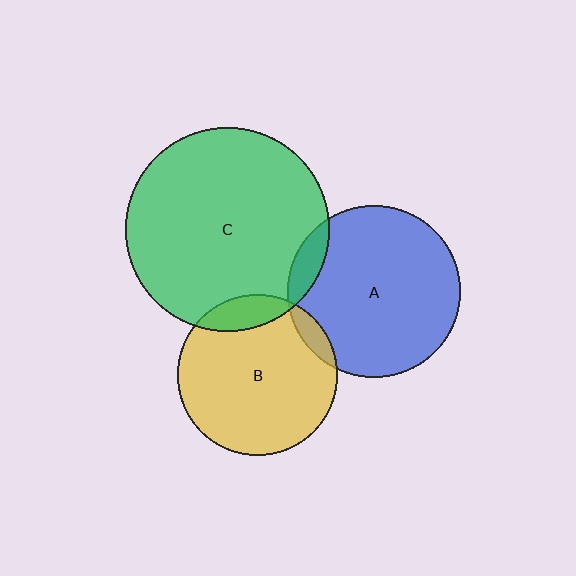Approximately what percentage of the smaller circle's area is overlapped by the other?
Approximately 5%.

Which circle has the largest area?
Circle C (green).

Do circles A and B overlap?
Yes.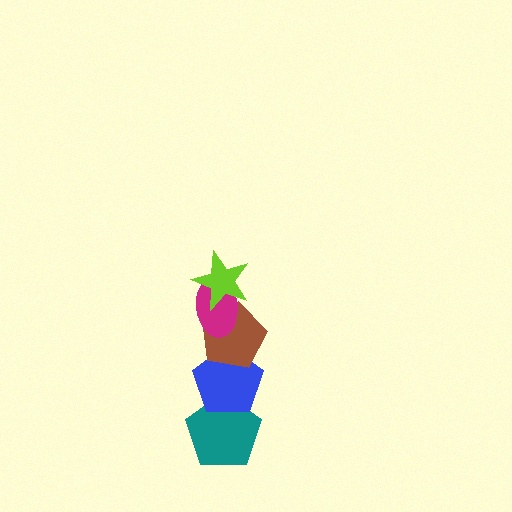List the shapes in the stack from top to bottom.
From top to bottom: the lime star, the magenta ellipse, the brown pentagon, the blue pentagon, the teal pentagon.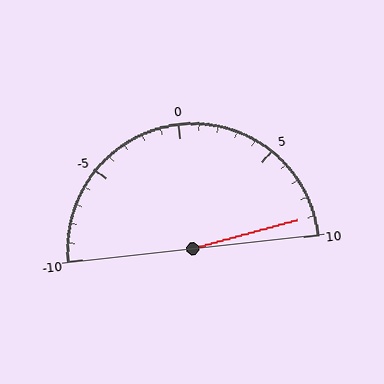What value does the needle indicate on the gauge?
The needle indicates approximately 9.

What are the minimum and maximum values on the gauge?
The gauge ranges from -10 to 10.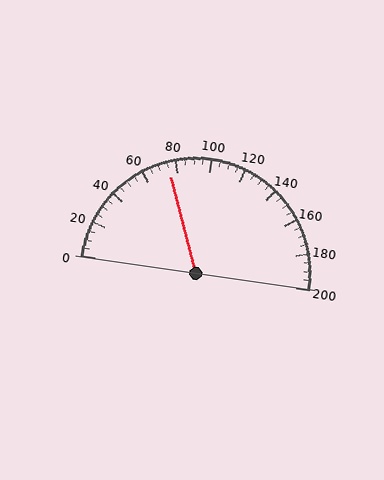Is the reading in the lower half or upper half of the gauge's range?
The reading is in the lower half of the range (0 to 200).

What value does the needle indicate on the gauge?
The needle indicates approximately 75.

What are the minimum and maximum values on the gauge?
The gauge ranges from 0 to 200.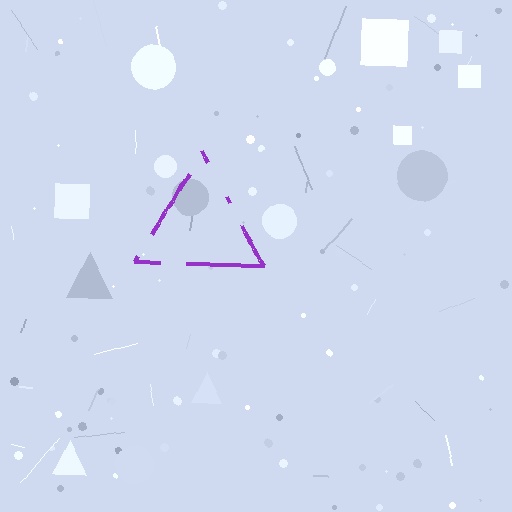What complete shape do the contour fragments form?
The contour fragments form a triangle.